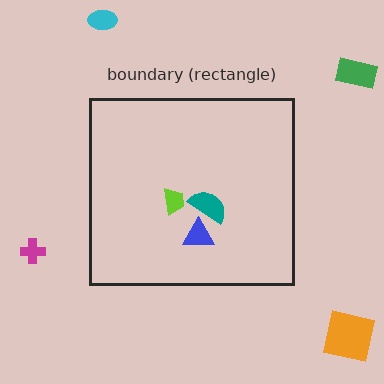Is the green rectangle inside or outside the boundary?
Outside.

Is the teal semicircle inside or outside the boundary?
Inside.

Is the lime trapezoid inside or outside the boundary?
Inside.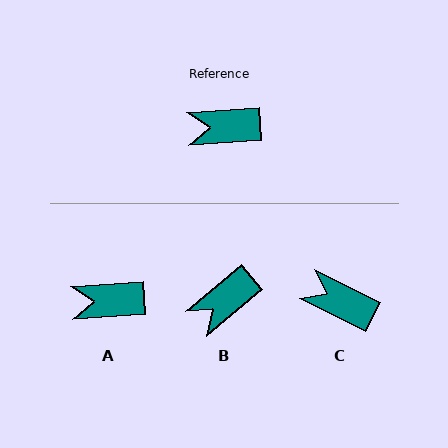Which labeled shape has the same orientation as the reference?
A.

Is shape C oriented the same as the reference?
No, it is off by about 31 degrees.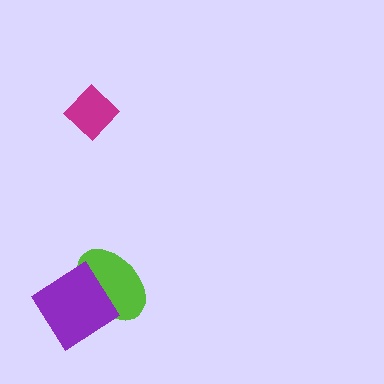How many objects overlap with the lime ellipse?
1 object overlaps with the lime ellipse.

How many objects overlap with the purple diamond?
1 object overlaps with the purple diamond.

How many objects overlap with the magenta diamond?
0 objects overlap with the magenta diamond.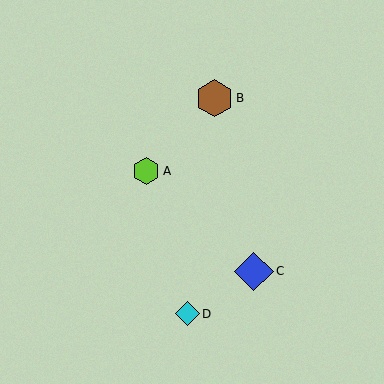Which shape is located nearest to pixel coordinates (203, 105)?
The brown hexagon (labeled B) at (215, 98) is nearest to that location.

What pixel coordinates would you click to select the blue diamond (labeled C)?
Click at (254, 271) to select the blue diamond C.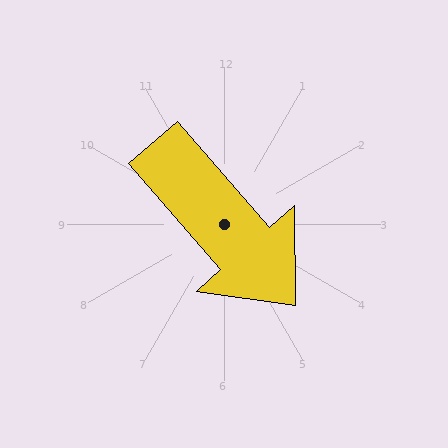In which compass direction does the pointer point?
Southeast.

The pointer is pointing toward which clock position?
Roughly 5 o'clock.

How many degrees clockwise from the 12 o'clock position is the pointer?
Approximately 139 degrees.